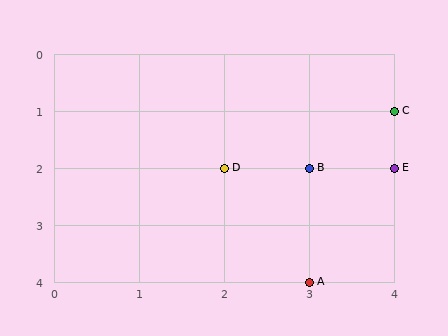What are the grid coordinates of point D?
Point D is at grid coordinates (2, 2).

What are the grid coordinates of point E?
Point E is at grid coordinates (4, 2).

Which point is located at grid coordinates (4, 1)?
Point C is at (4, 1).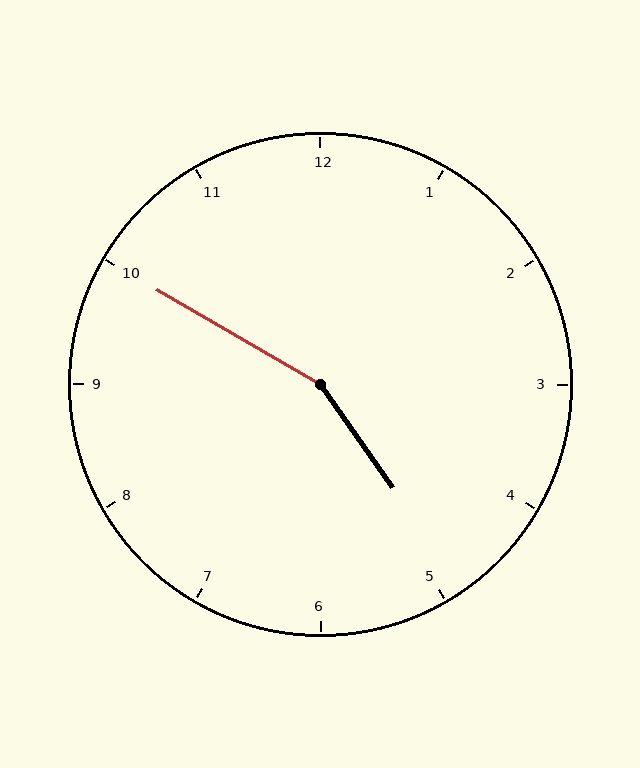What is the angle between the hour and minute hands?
Approximately 155 degrees.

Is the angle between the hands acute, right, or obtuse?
It is obtuse.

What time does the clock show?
4:50.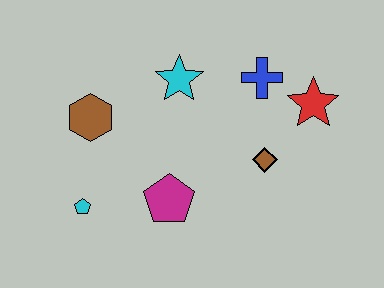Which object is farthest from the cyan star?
The cyan pentagon is farthest from the cyan star.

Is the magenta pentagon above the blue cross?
No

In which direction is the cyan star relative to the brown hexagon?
The cyan star is to the right of the brown hexagon.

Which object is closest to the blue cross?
The red star is closest to the blue cross.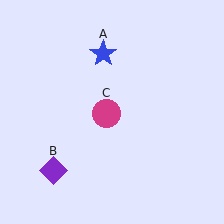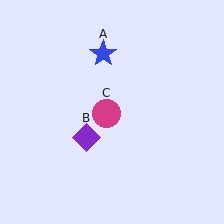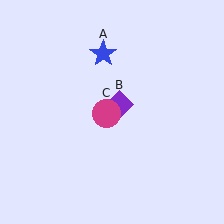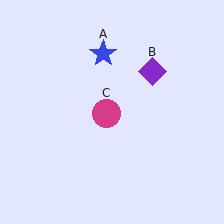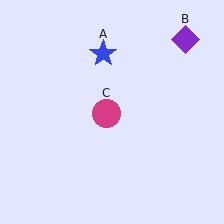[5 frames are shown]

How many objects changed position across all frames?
1 object changed position: purple diamond (object B).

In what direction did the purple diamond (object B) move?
The purple diamond (object B) moved up and to the right.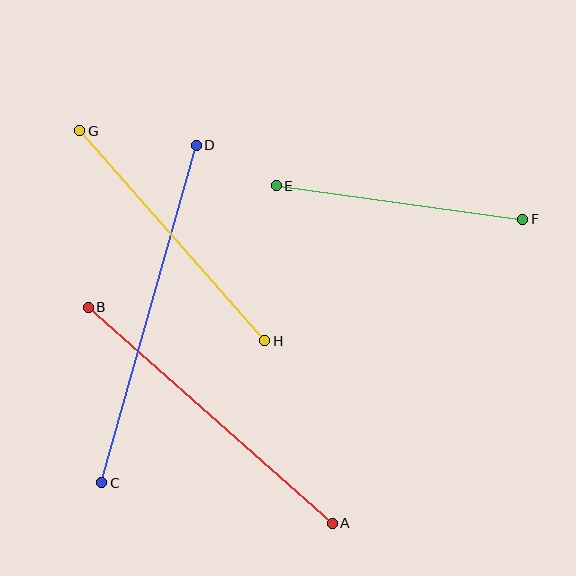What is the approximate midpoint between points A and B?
The midpoint is at approximately (210, 415) pixels.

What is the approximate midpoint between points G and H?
The midpoint is at approximately (172, 236) pixels.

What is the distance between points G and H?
The distance is approximately 280 pixels.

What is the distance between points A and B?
The distance is approximately 326 pixels.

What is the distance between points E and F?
The distance is approximately 249 pixels.